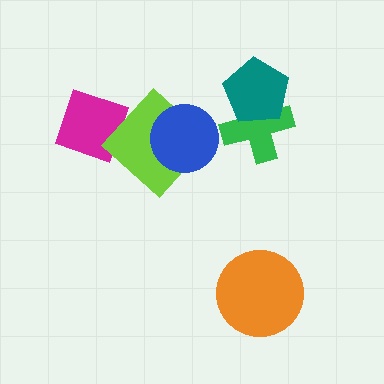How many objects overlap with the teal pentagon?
1 object overlaps with the teal pentagon.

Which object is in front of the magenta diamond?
The lime diamond is in front of the magenta diamond.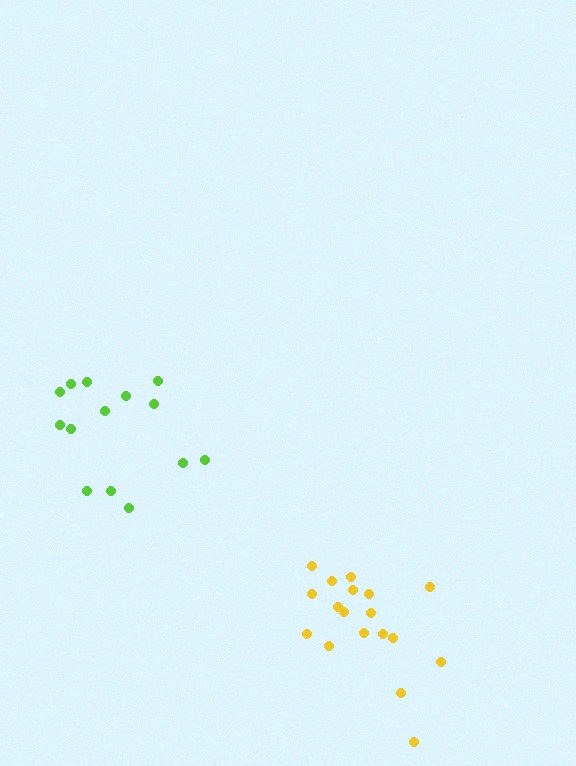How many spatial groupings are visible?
There are 2 spatial groupings.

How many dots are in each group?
Group 1: 18 dots, Group 2: 14 dots (32 total).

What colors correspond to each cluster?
The clusters are colored: yellow, lime.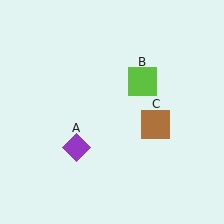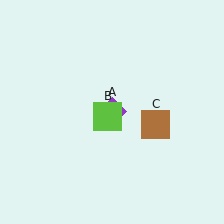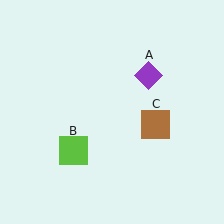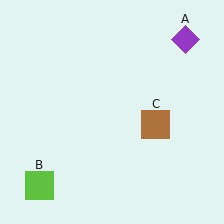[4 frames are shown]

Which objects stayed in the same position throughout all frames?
Brown square (object C) remained stationary.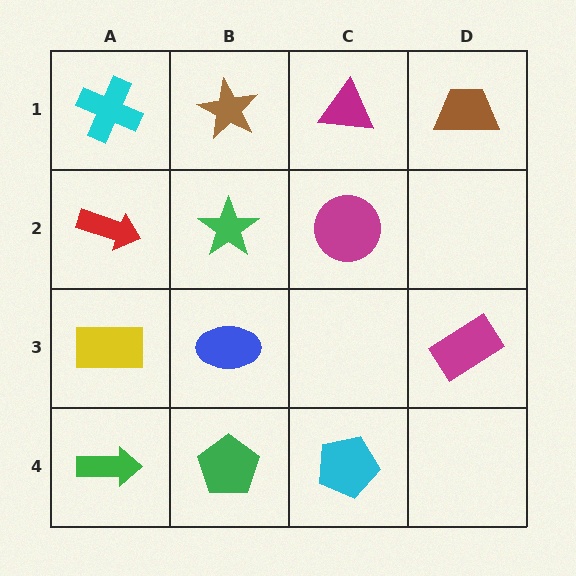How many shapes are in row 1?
4 shapes.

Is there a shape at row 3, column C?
No, that cell is empty.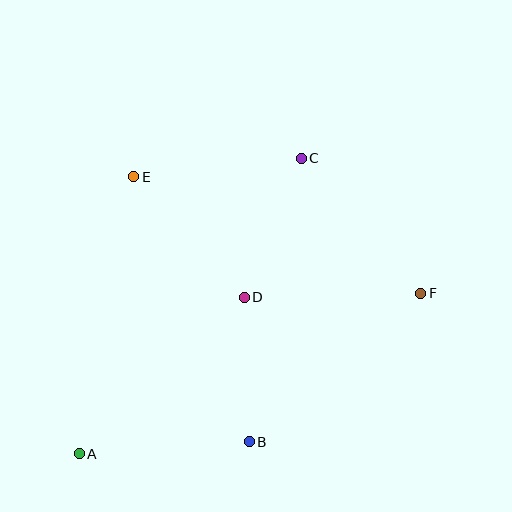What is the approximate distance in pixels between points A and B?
The distance between A and B is approximately 170 pixels.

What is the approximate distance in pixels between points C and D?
The distance between C and D is approximately 150 pixels.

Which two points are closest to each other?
Points B and D are closest to each other.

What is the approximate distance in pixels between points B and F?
The distance between B and F is approximately 227 pixels.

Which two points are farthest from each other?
Points A and F are farthest from each other.